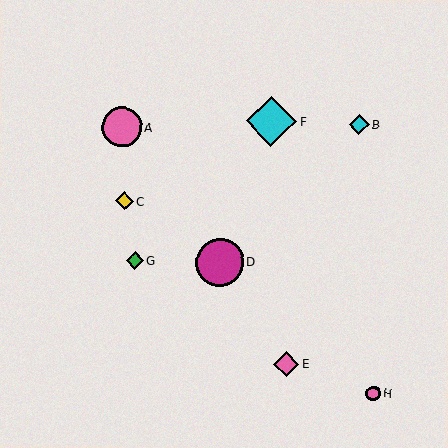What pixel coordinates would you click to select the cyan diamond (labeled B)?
Click at (359, 125) to select the cyan diamond B.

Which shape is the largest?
The cyan diamond (labeled F) is the largest.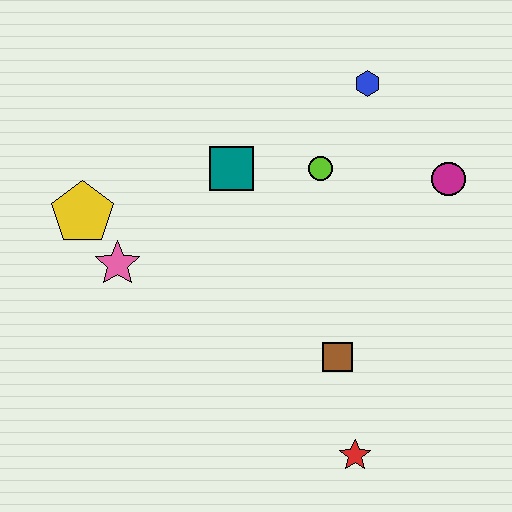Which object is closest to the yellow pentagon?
The pink star is closest to the yellow pentagon.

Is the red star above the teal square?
No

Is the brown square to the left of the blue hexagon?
Yes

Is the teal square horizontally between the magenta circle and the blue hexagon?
No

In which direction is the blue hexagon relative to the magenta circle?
The blue hexagon is above the magenta circle.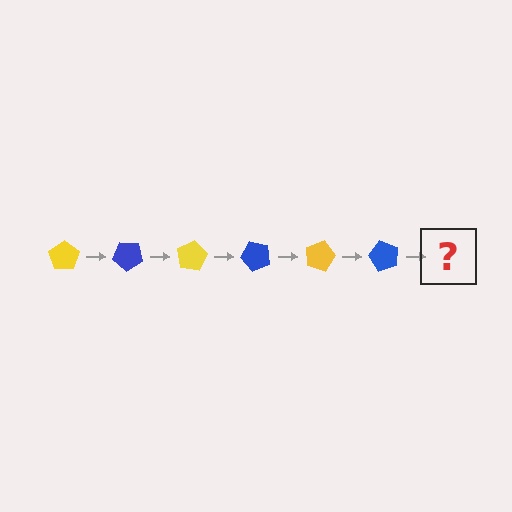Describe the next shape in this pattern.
It should be a yellow pentagon, rotated 240 degrees from the start.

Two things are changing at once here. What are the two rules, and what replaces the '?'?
The two rules are that it rotates 40 degrees each step and the color cycles through yellow and blue. The '?' should be a yellow pentagon, rotated 240 degrees from the start.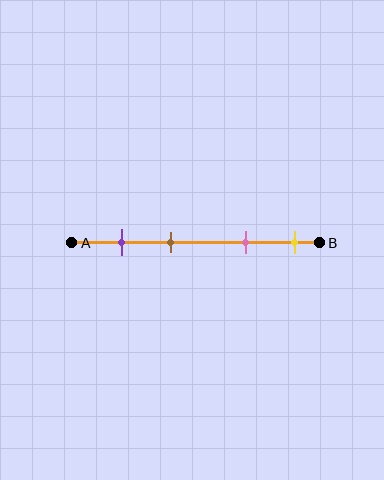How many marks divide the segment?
There are 4 marks dividing the segment.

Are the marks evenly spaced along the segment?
No, the marks are not evenly spaced.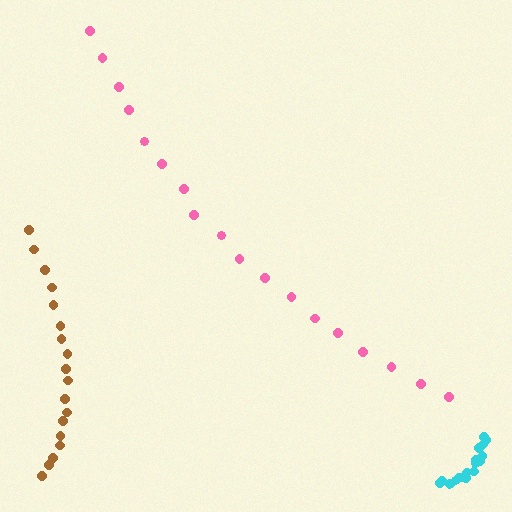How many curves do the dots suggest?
There are 3 distinct paths.